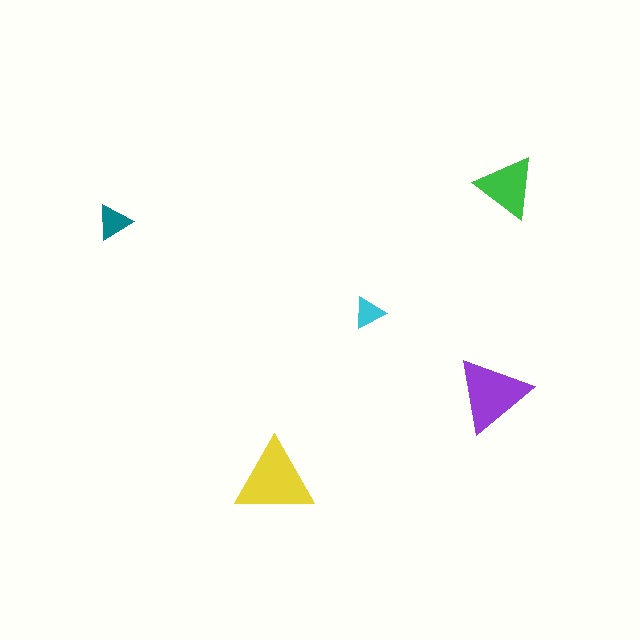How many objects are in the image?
There are 5 objects in the image.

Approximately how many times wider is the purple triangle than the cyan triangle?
About 2.5 times wider.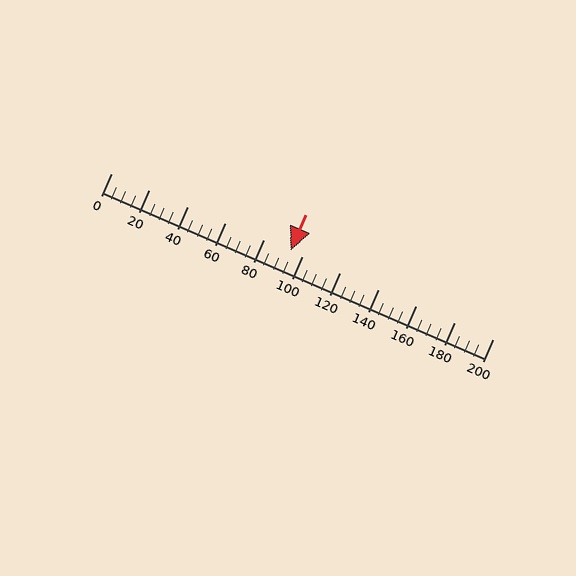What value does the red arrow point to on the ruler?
The red arrow points to approximately 94.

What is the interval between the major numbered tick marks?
The major tick marks are spaced 20 units apart.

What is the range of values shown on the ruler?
The ruler shows values from 0 to 200.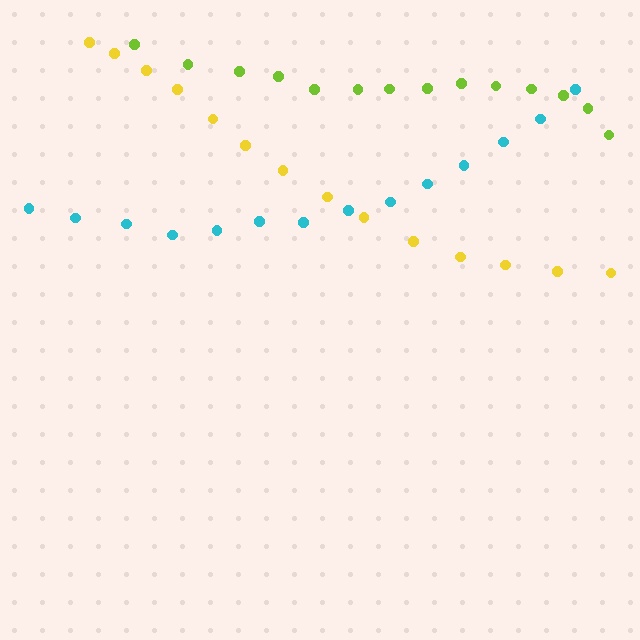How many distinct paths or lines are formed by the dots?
There are 3 distinct paths.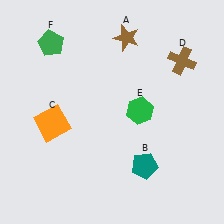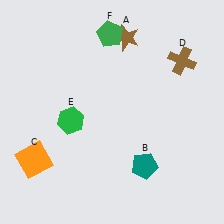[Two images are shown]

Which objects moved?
The objects that moved are: the orange square (C), the green hexagon (E), the green pentagon (F).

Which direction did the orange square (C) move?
The orange square (C) moved down.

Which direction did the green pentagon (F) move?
The green pentagon (F) moved right.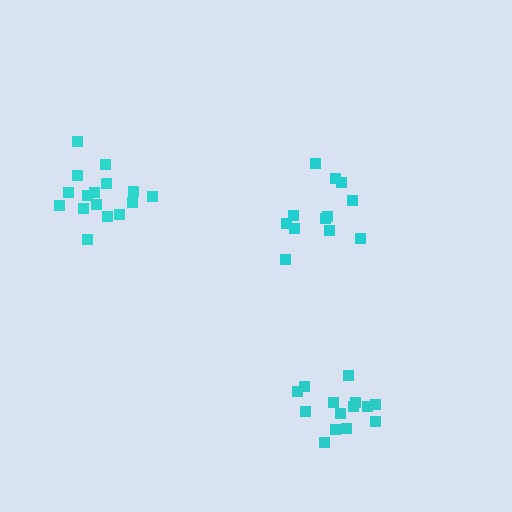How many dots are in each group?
Group 1: 12 dots, Group 2: 16 dots, Group 3: 14 dots (42 total).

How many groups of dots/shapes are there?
There are 3 groups.